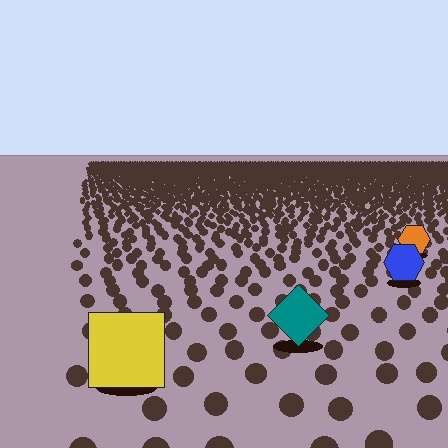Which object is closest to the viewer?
The yellow square is closest. The texture marks near it are larger and more spread out.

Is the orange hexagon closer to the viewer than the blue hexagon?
No. The blue hexagon is closer — you can tell from the texture gradient: the ground texture is coarser near it.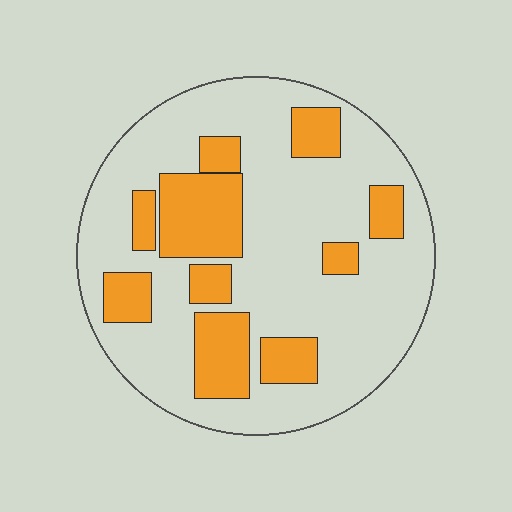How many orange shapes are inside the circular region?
10.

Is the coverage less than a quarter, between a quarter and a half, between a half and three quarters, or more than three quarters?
Between a quarter and a half.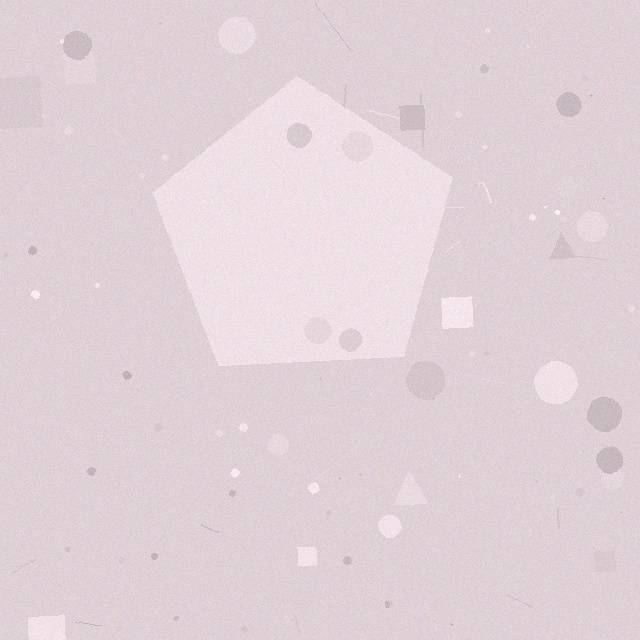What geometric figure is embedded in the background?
A pentagon is embedded in the background.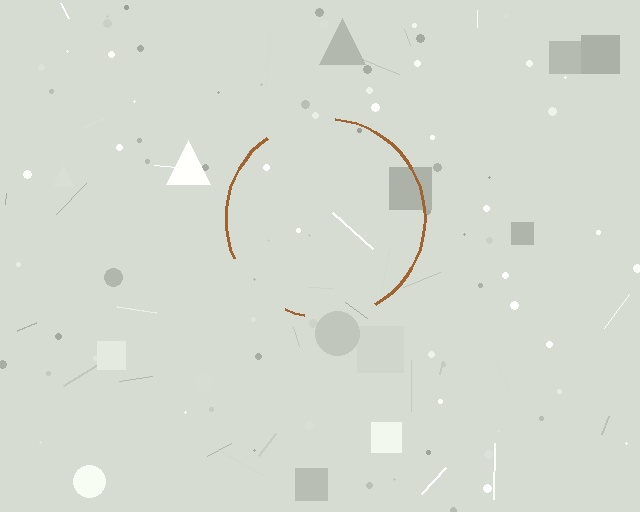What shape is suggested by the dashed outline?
The dashed outline suggests a circle.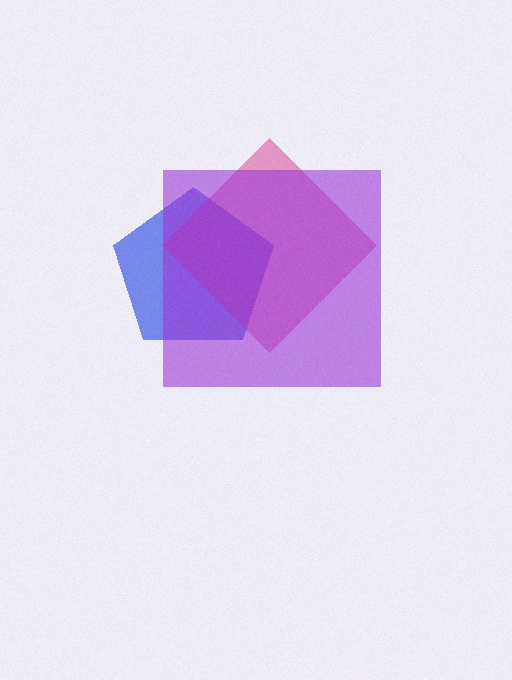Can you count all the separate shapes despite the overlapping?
Yes, there are 3 separate shapes.